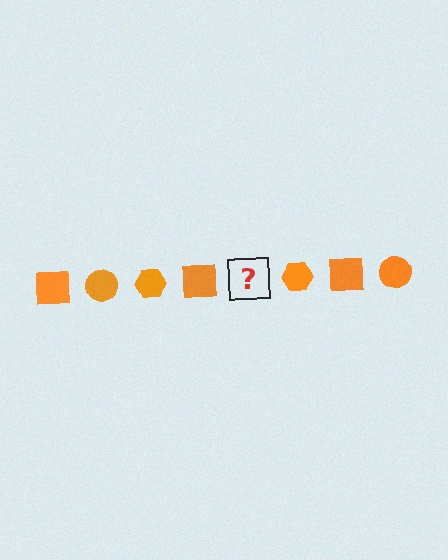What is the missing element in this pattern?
The missing element is an orange circle.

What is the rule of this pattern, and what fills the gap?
The rule is that the pattern cycles through square, circle, hexagon shapes in orange. The gap should be filled with an orange circle.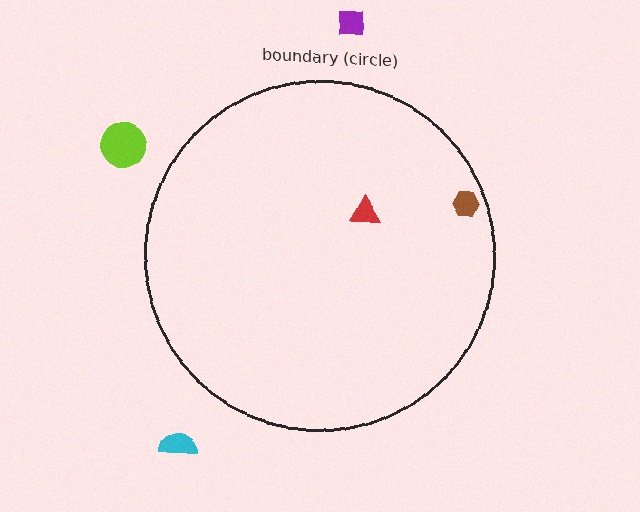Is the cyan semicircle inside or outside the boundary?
Outside.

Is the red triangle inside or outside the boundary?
Inside.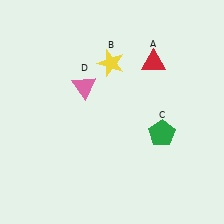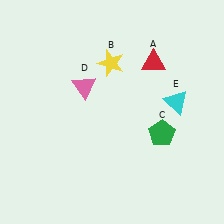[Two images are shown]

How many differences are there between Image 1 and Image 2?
There is 1 difference between the two images.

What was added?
A cyan triangle (E) was added in Image 2.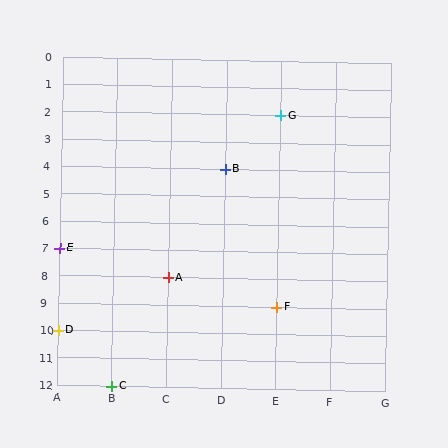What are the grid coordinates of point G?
Point G is at grid coordinates (E, 2).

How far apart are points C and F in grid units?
Points C and F are 3 columns and 3 rows apart (about 4.2 grid units diagonally).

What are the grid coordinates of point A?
Point A is at grid coordinates (C, 8).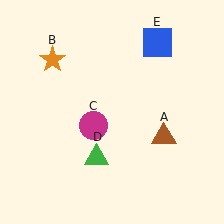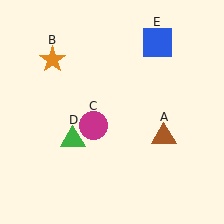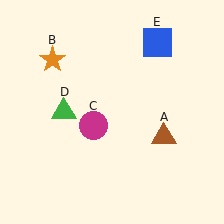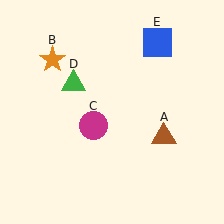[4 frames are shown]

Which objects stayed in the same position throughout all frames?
Brown triangle (object A) and orange star (object B) and magenta circle (object C) and blue square (object E) remained stationary.